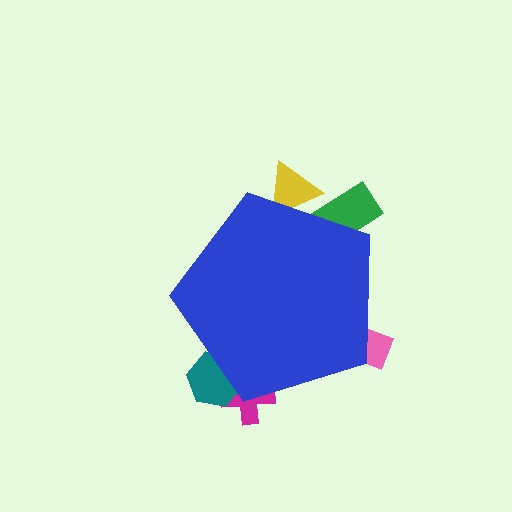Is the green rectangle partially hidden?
Yes, the green rectangle is partially hidden behind the blue pentagon.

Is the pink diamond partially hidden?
Yes, the pink diamond is partially hidden behind the blue pentagon.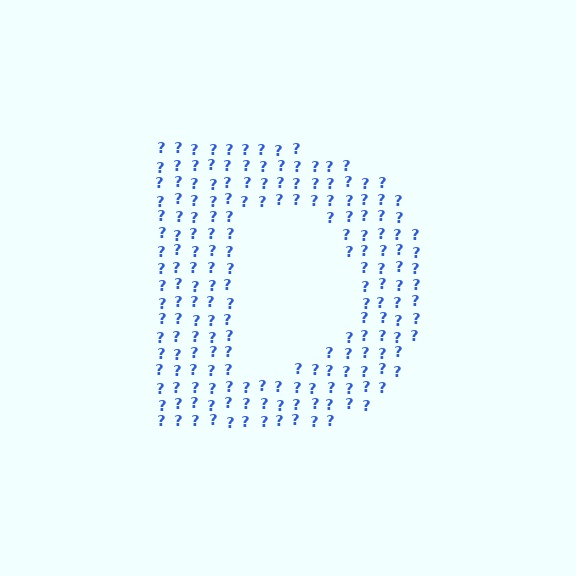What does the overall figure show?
The overall figure shows the letter D.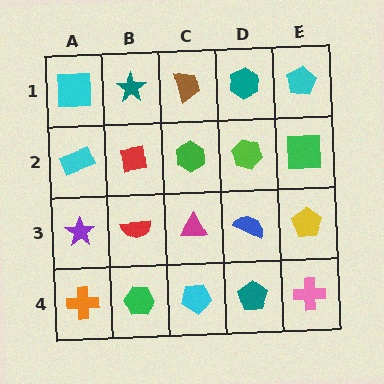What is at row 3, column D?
A blue semicircle.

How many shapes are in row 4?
5 shapes.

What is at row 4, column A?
An orange cross.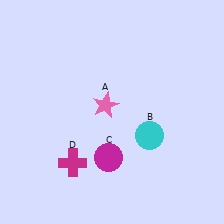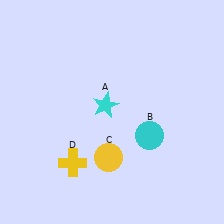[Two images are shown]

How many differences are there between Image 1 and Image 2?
There are 3 differences between the two images.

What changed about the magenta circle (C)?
In Image 1, C is magenta. In Image 2, it changed to yellow.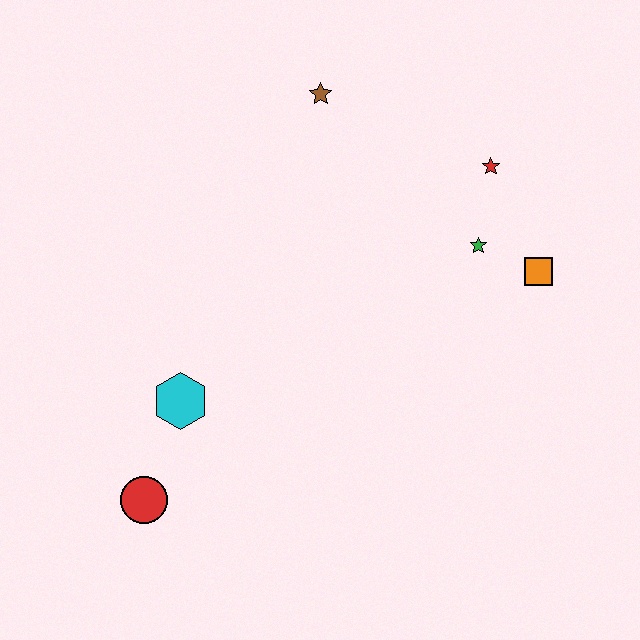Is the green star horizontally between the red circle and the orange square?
Yes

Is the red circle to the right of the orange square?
No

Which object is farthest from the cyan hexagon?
The red star is farthest from the cyan hexagon.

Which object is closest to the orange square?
The green star is closest to the orange square.